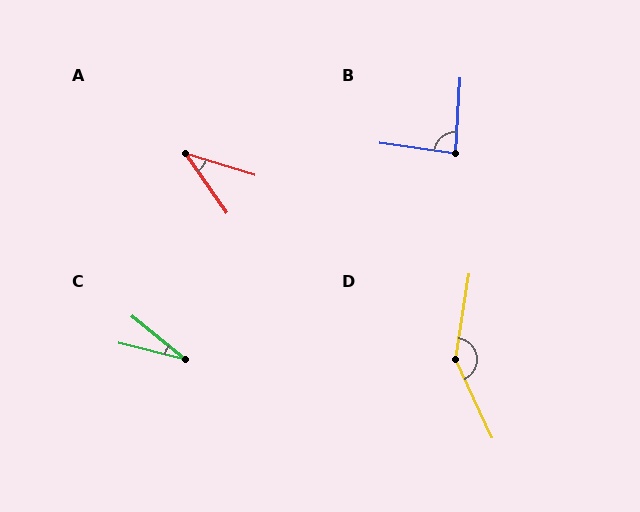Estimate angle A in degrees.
Approximately 38 degrees.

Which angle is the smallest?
C, at approximately 26 degrees.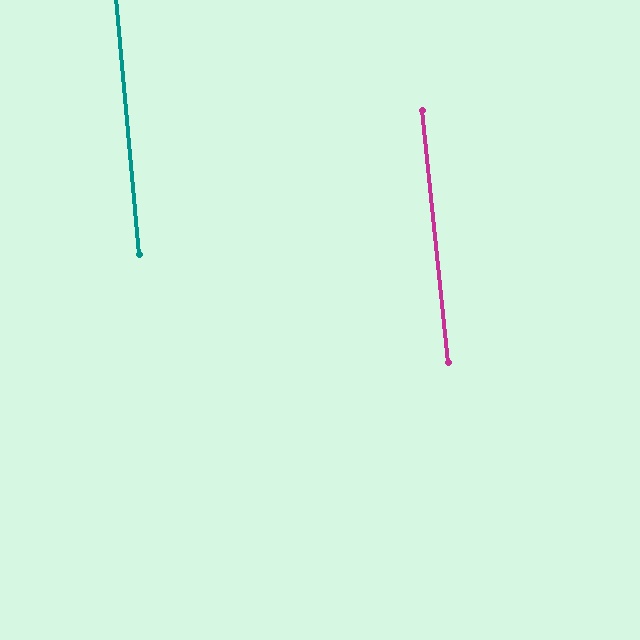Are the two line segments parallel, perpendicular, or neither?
Parallel — their directions differ by only 0.7°.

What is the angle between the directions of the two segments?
Approximately 1 degree.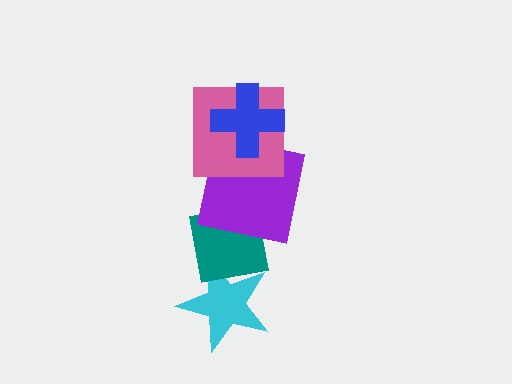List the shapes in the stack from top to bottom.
From top to bottom: the blue cross, the pink square, the purple square, the teal square, the cyan star.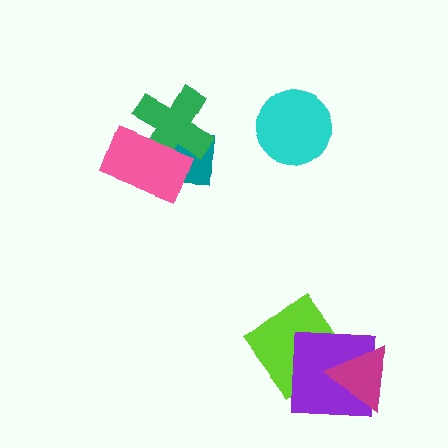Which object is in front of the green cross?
The pink rectangle is in front of the green cross.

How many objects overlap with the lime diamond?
1 object overlaps with the lime diamond.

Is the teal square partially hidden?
Yes, it is partially covered by another shape.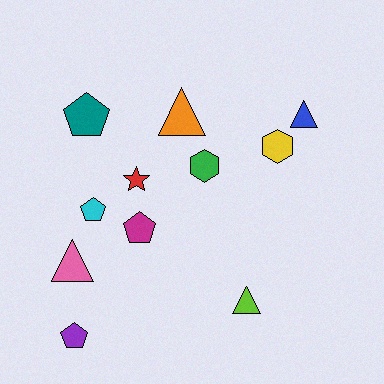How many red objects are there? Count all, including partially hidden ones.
There is 1 red object.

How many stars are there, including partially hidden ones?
There is 1 star.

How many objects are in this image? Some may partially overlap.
There are 11 objects.